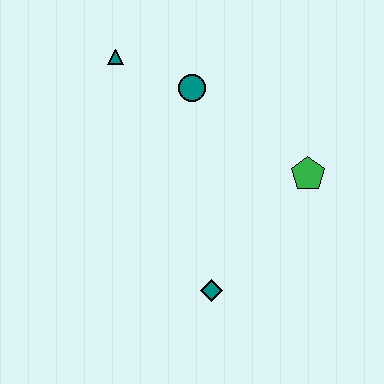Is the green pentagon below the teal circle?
Yes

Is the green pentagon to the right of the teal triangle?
Yes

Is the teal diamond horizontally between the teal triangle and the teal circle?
No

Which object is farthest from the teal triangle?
The teal diamond is farthest from the teal triangle.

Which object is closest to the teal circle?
The teal triangle is closest to the teal circle.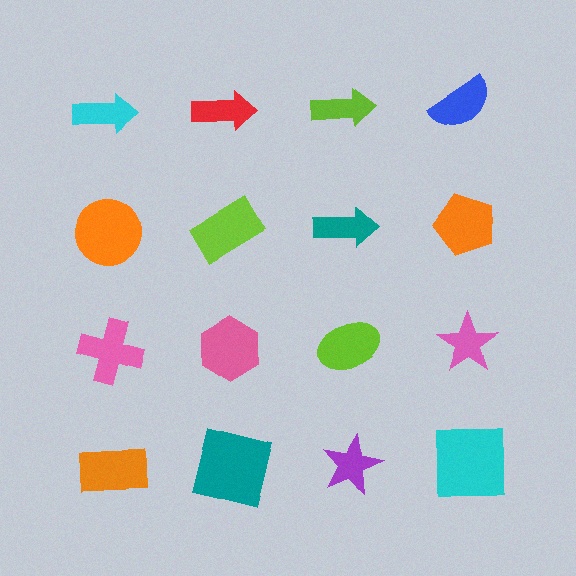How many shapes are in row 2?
4 shapes.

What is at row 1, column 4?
A blue semicircle.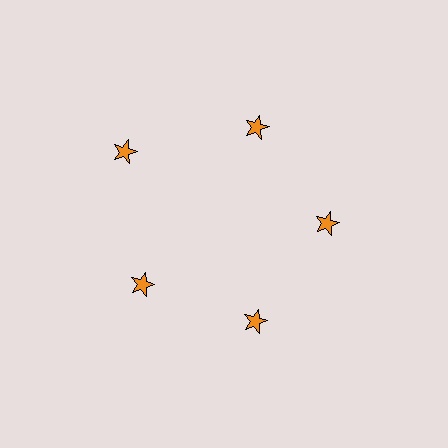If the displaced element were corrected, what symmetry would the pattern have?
It would have 5-fold rotational symmetry — the pattern would map onto itself every 72 degrees.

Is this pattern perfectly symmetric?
No. The 5 orange stars are arranged in a ring, but one element near the 10 o'clock position is pushed outward from the center, breaking the 5-fold rotational symmetry.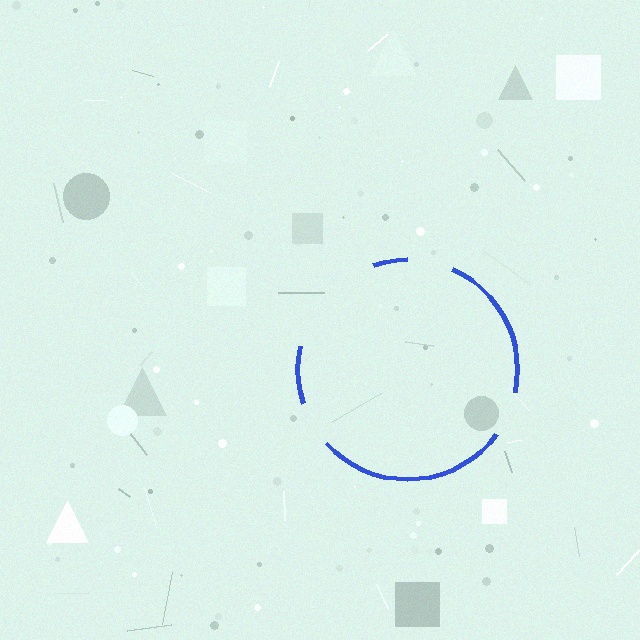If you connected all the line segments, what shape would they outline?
They would outline a circle.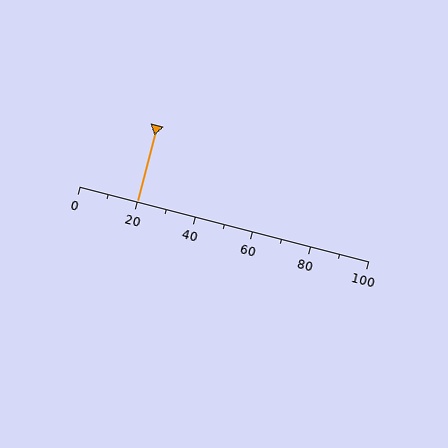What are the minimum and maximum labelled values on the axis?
The axis runs from 0 to 100.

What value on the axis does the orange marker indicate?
The marker indicates approximately 20.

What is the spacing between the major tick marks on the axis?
The major ticks are spaced 20 apart.